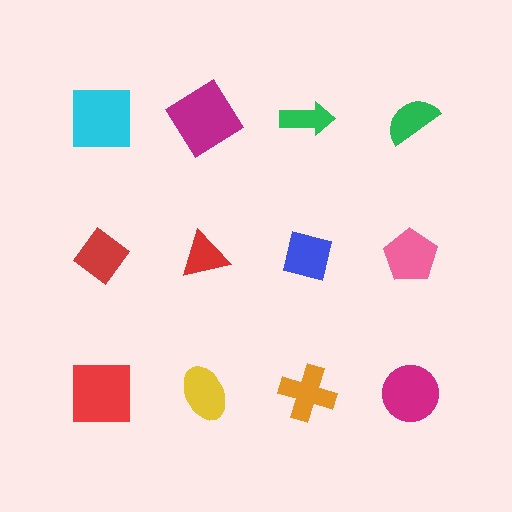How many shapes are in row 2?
4 shapes.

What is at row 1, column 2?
A magenta diamond.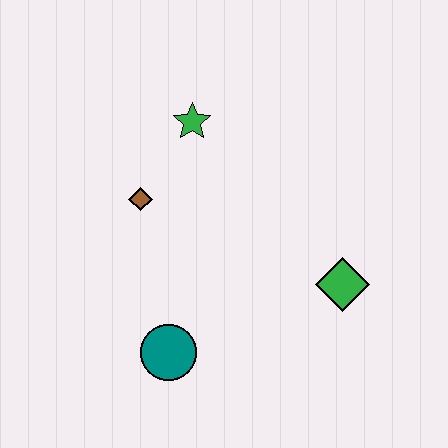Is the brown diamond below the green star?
Yes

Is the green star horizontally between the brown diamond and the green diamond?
Yes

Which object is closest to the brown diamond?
The green star is closest to the brown diamond.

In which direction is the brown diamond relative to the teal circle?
The brown diamond is above the teal circle.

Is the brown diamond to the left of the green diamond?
Yes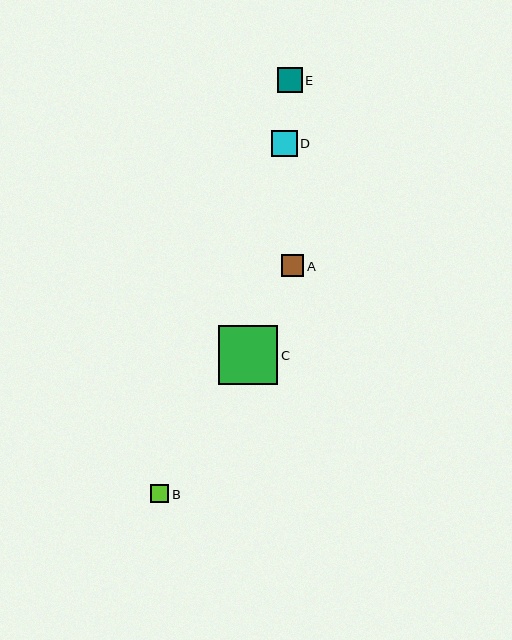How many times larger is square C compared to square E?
Square C is approximately 2.4 times the size of square E.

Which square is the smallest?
Square B is the smallest with a size of approximately 18 pixels.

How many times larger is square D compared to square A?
Square D is approximately 1.2 times the size of square A.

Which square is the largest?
Square C is the largest with a size of approximately 59 pixels.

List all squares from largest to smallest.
From largest to smallest: C, D, E, A, B.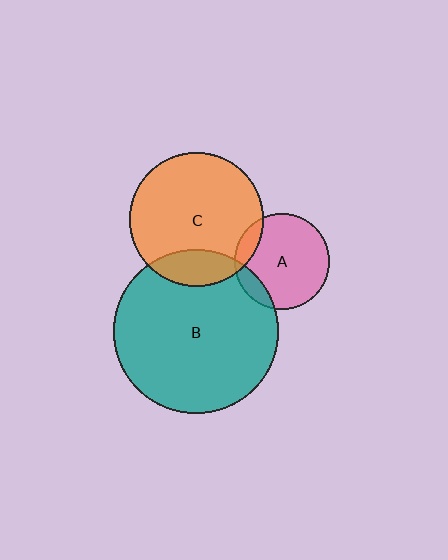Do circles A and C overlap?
Yes.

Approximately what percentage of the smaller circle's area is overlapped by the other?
Approximately 10%.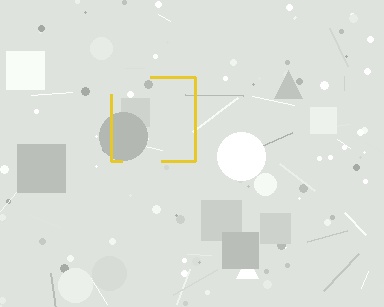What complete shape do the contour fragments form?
The contour fragments form a square.